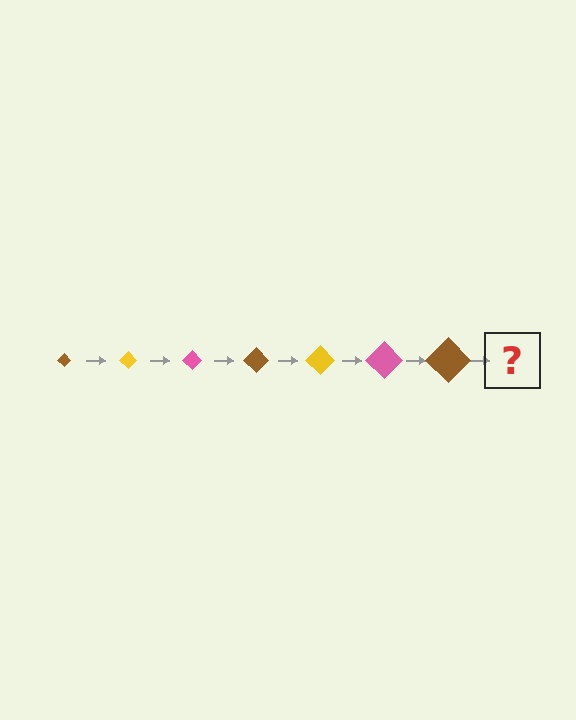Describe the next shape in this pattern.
It should be a yellow diamond, larger than the previous one.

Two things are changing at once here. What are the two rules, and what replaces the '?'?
The two rules are that the diamond grows larger each step and the color cycles through brown, yellow, and pink. The '?' should be a yellow diamond, larger than the previous one.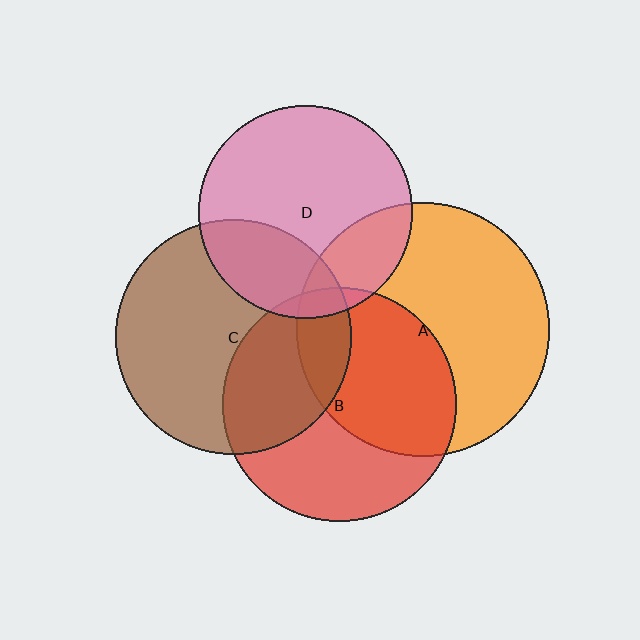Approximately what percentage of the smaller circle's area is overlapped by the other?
Approximately 5%.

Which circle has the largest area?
Circle A (orange).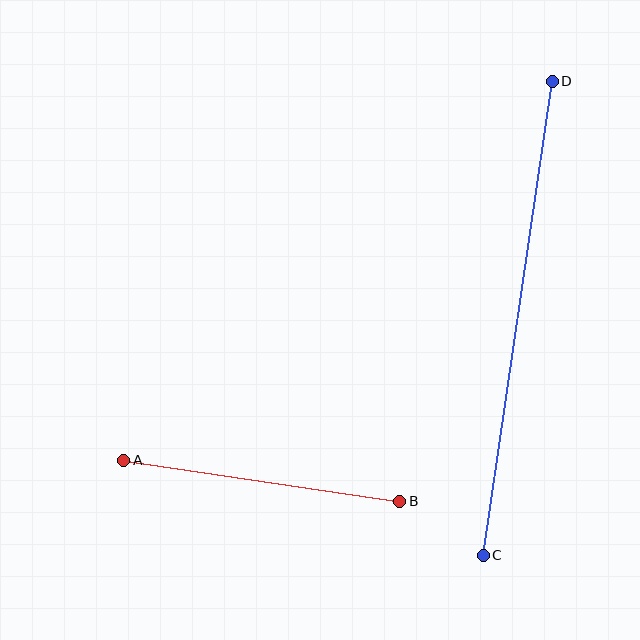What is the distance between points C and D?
The distance is approximately 479 pixels.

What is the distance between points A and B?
The distance is approximately 279 pixels.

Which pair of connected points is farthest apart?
Points C and D are farthest apart.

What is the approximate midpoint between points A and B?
The midpoint is at approximately (262, 481) pixels.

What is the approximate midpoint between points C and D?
The midpoint is at approximately (518, 318) pixels.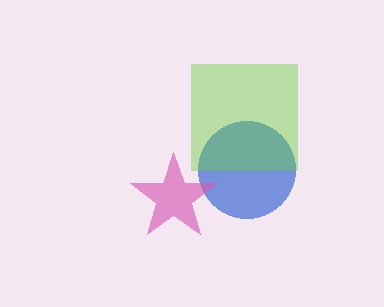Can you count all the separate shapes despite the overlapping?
Yes, there are 3 separate shapes.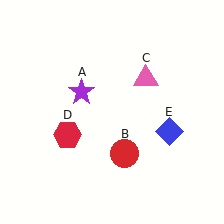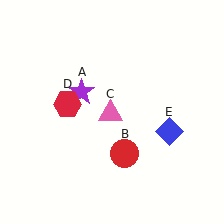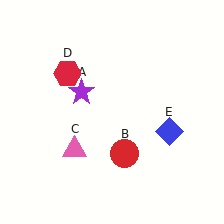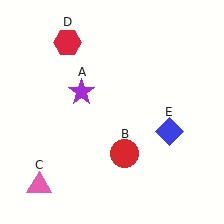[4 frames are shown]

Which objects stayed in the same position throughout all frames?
Purple star (object A) and red circle (object B) and blue diamond (object E) remained stationary.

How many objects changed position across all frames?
2 objects changed position: pink triangle (object C), red hexagon (object D).